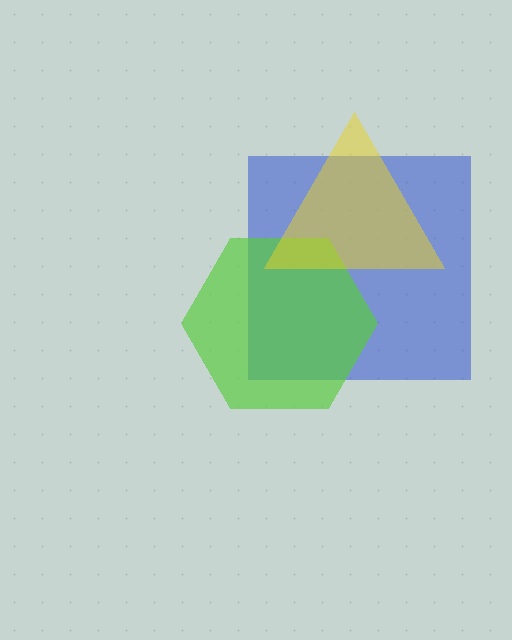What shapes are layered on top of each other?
The layered shapes are: a blue square, a lime hexagon, a yellow triangle.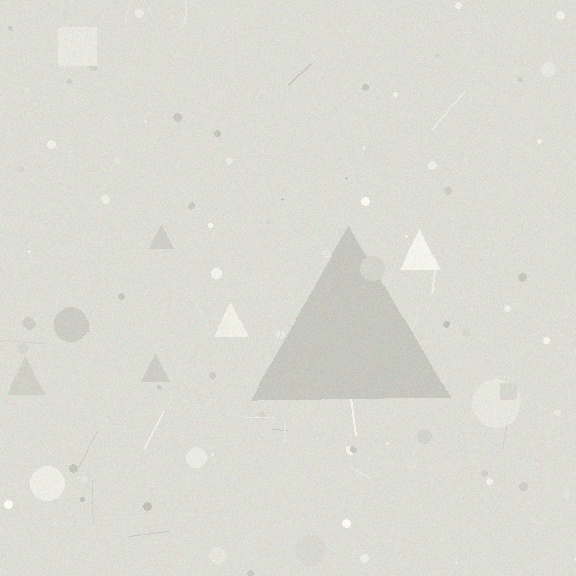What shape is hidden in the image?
A triangle is hidden in the image.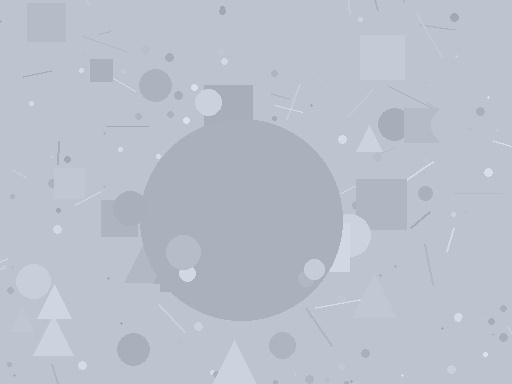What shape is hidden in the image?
A circle is hidden in the image.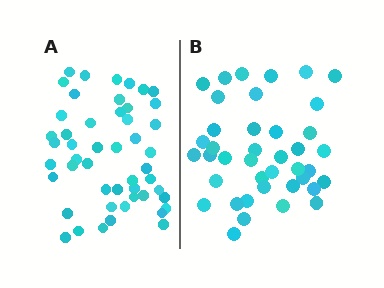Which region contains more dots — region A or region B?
Region A (the left region) has more dots.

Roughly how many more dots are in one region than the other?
Region A has roughly 8 or so more dots than region B.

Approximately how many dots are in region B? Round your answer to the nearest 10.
About 40 dots.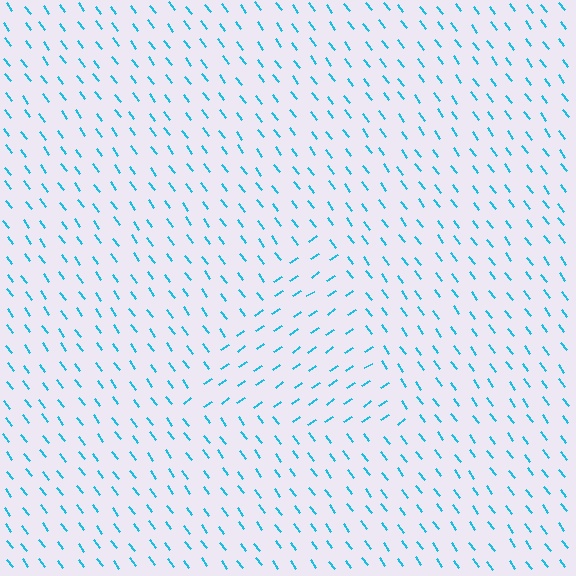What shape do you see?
I see a triangle.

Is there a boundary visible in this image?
Yes, there is a texture boundary formed by a change in line orientation.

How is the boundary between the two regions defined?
The boundary is defined purely by a change in line orientation (approximately 88 degrees difference). All lines are the same color and thickness.